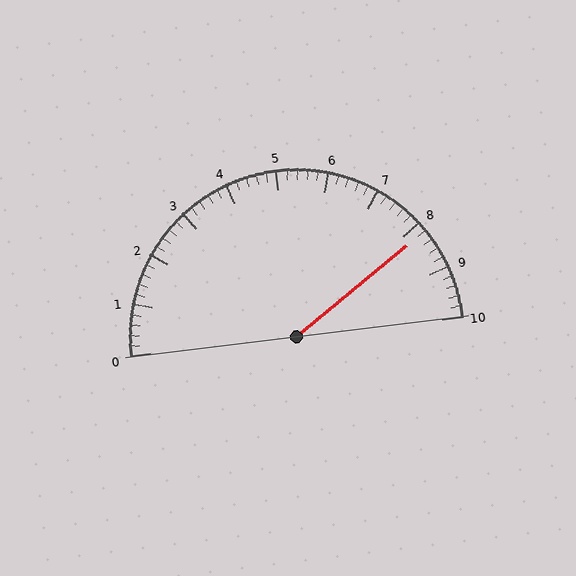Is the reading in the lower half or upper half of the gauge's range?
The reading is in the upper half of the range (0 to 10).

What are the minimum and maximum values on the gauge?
The gauge ranges from 0 to 10.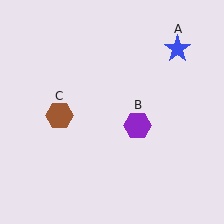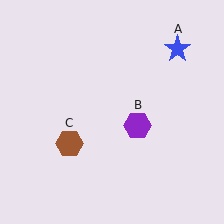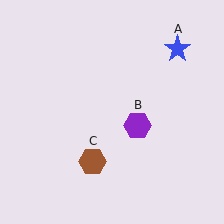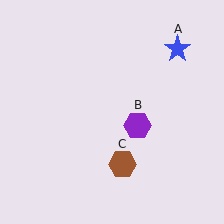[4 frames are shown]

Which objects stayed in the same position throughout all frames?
Blue star (object A) and purple hexagon (object B) remained stationary.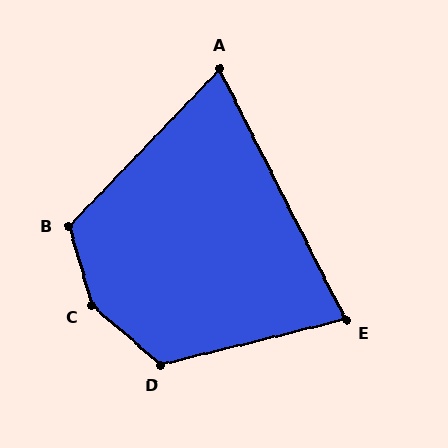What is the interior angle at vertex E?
Approximately 77 degrees (acute).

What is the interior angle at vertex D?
Approximately 125 degrees (obtuse).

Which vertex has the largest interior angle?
C, at approximately 148 degrees.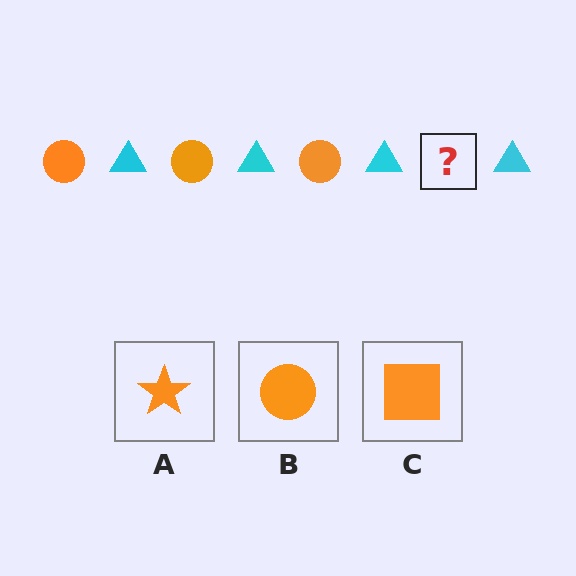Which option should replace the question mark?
Option B.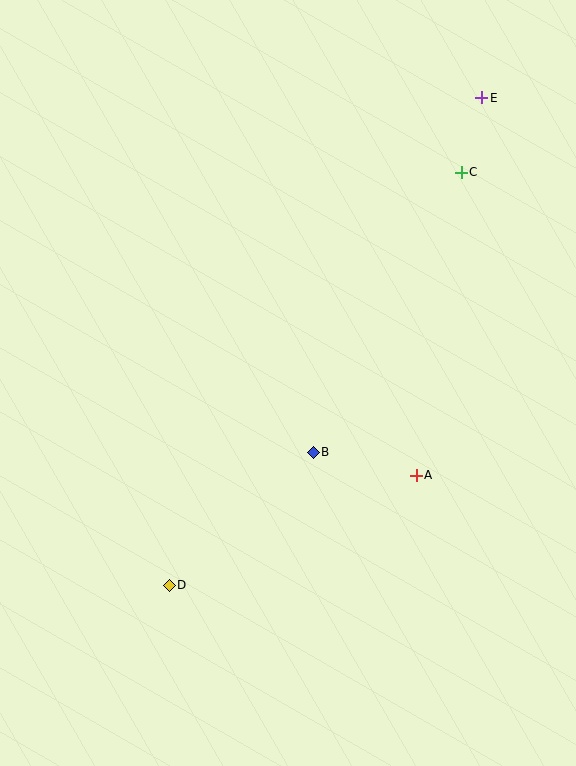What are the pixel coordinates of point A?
Point A is at (416, 475).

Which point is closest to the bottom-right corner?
Point A is closest to the bottom-right corner.